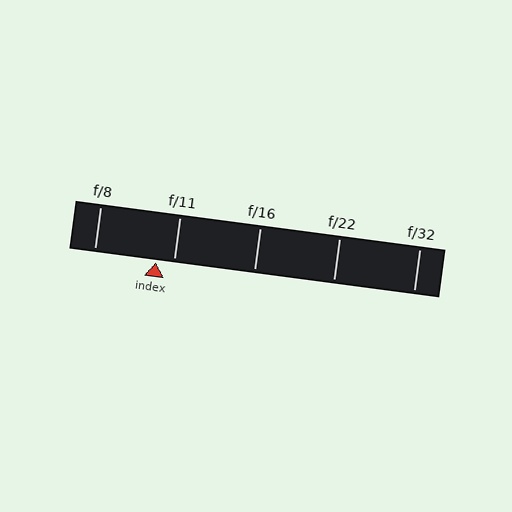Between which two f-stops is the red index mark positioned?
The index mark is between f/8 and f/11.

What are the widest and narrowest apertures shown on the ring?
The widest aperture shown is f/8 and the narrowest is f/32.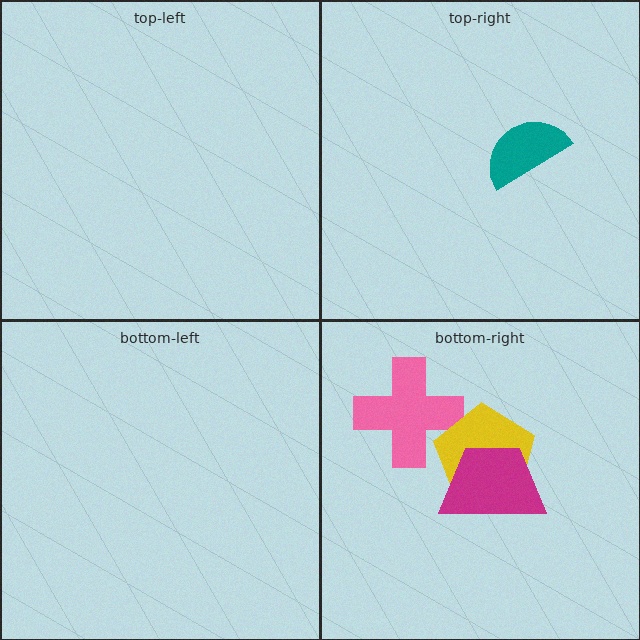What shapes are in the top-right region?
The teal semicircle.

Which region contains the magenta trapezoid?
The bottom-right region.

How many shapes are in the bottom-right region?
3.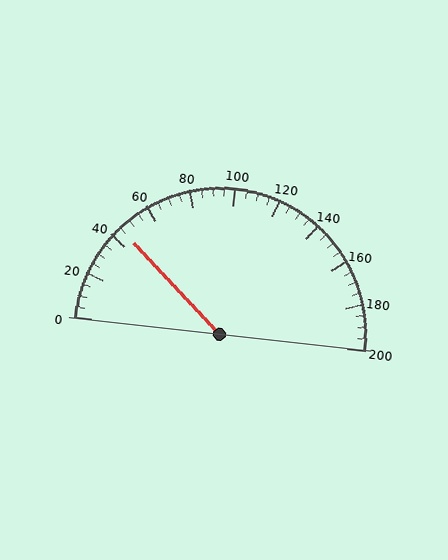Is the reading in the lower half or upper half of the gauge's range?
The reading is in the lower half of the range (0 to 200).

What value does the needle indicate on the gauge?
The needle indicates approximately 45.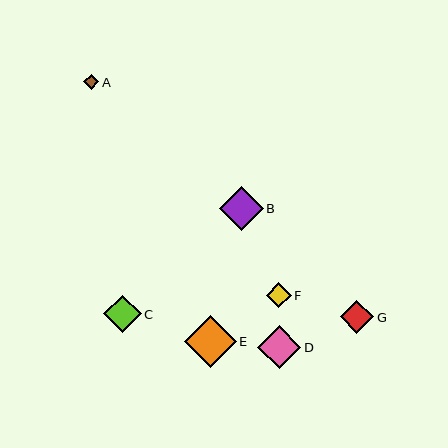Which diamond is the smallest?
Diamond A is the smallest with a size of approximately 15 pixels.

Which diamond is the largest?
Diamond E is the largest with a size of approximately 52 pixels.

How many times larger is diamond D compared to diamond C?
Diamond D is approximately 1.1 times the size of diamond C.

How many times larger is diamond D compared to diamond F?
Diamond D is approximately 1.7 times the size of diamond F.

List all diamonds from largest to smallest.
From largest to smallest: E, B, D, C, G, F, A.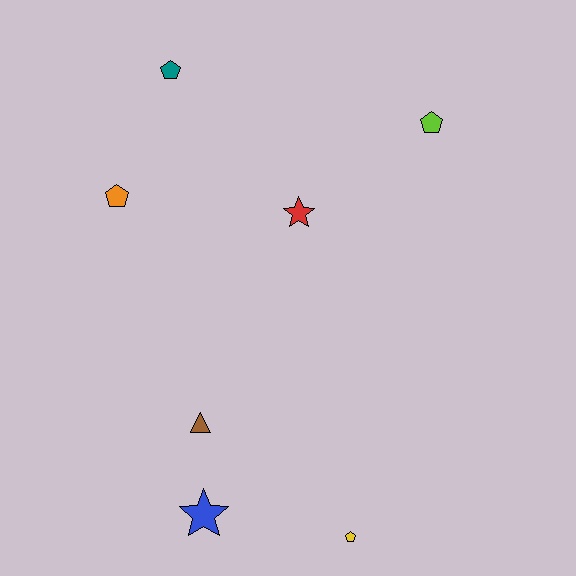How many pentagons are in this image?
There are 4 pentagons.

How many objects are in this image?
There are 7 objects.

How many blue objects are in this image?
There is 1 blue object.